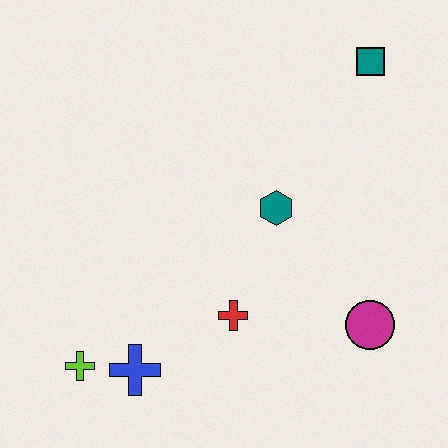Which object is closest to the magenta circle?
The red cross is closest to the magenta circle.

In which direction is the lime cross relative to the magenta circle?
The lime cross is to the left of the magenta circle.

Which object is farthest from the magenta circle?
The lime cross is farthest from the magenta circle.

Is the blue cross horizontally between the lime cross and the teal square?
Yes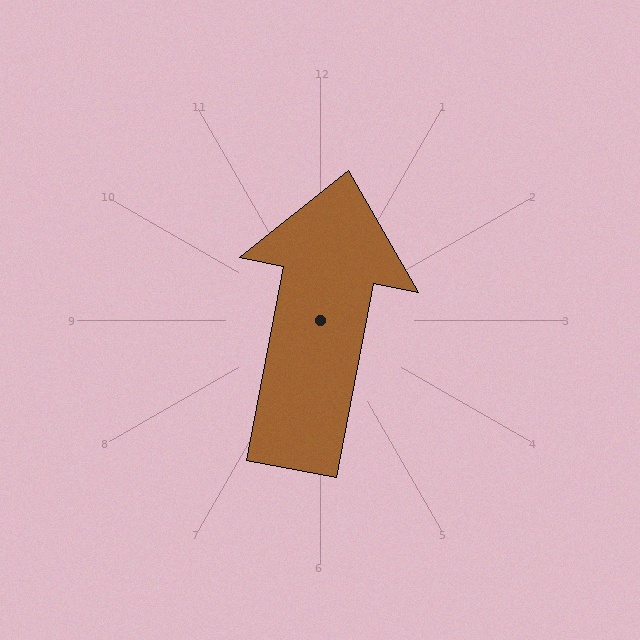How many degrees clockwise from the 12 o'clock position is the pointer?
Approximately 11 degrees.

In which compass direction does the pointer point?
North.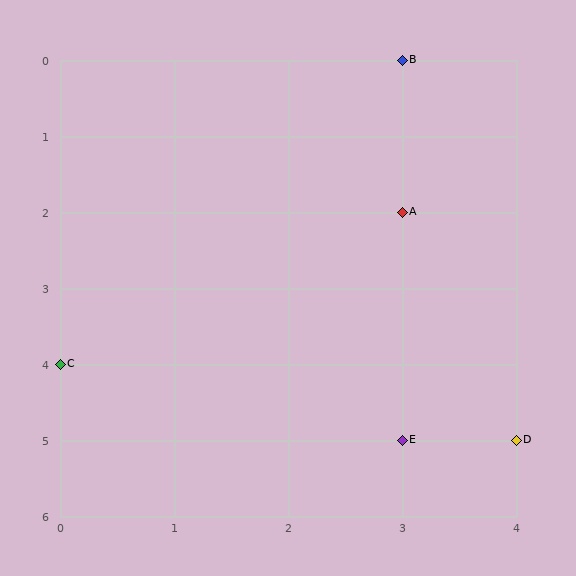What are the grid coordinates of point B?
Point B is at grid coordinates (3, 0).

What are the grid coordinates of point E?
Point E is at grid coordinates (3, 5).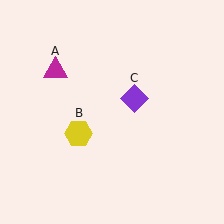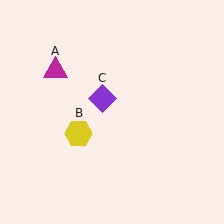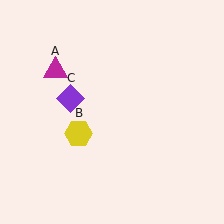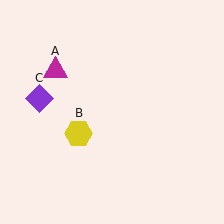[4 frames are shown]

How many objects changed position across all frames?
1 object changed position: purple diamond (object C).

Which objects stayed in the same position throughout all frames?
Magenta triangle (object A) and yellow hexagon (object B) remained stationary.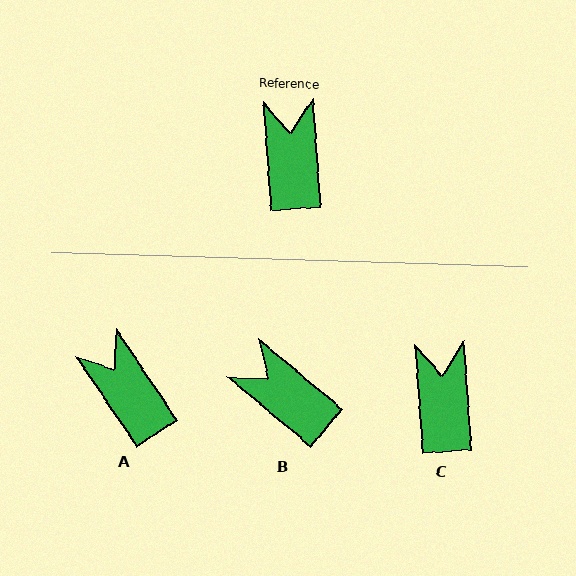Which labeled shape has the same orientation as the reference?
C.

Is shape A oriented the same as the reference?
No, it is off by about 30 degrees.